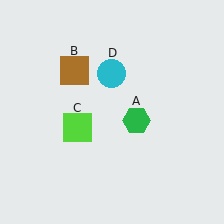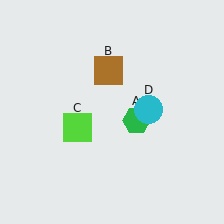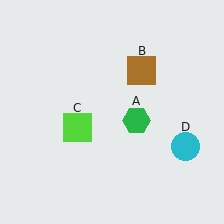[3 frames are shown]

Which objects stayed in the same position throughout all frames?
Green hexagon (object A) and lime square (object C) remained stationary.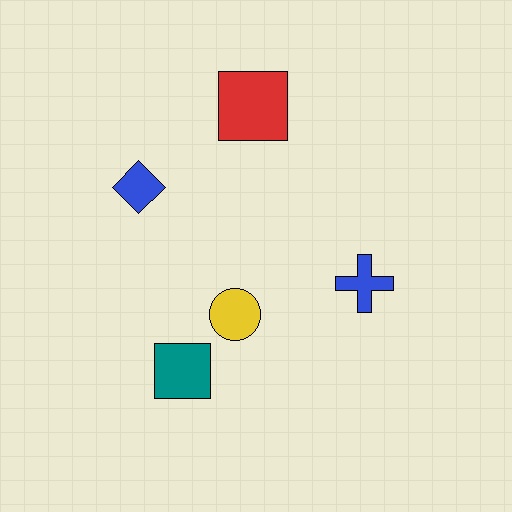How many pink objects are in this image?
There are no pink objects.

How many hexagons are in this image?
There are no hexagons.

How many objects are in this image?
There are 5 objects.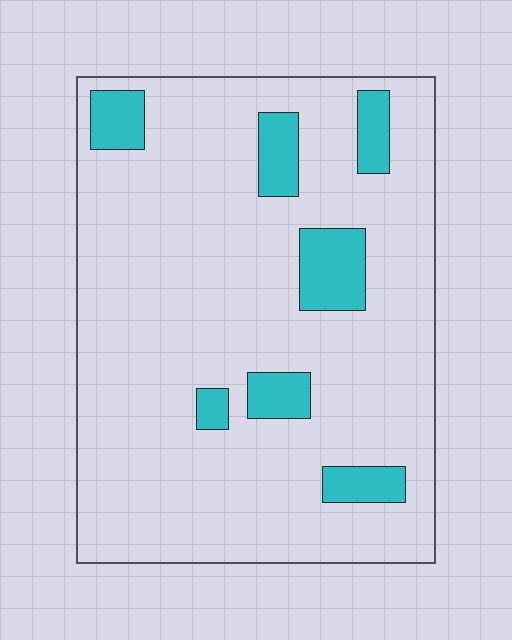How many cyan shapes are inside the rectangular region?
7.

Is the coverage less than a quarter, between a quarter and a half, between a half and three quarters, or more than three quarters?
Less than a quarter.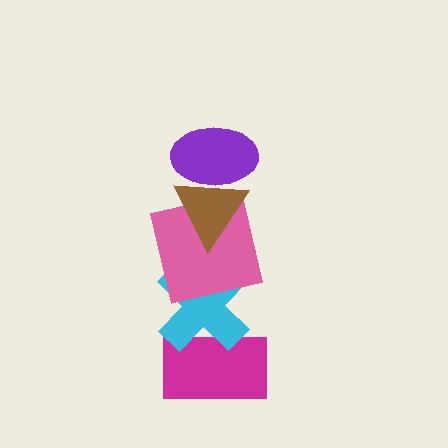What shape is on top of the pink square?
The brown triangle is on top of the pink square.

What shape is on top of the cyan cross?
The pink square is on top of the cyan cross.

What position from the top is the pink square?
The pink square is 3rd from the top.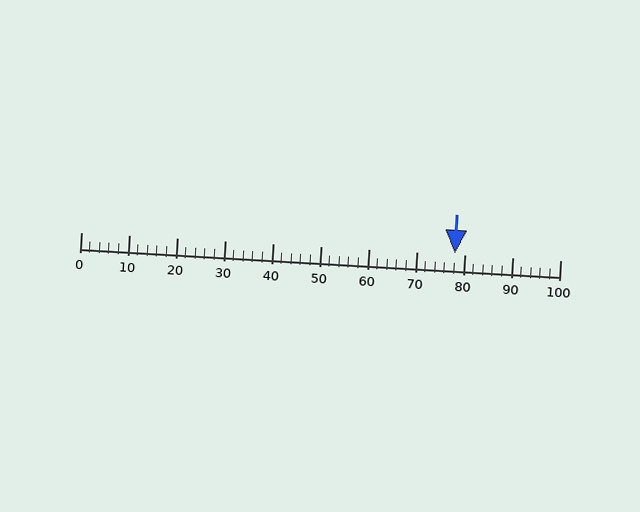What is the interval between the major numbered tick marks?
The major tick marks are spaced 10 units apart.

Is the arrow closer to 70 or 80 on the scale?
The arrow is closer to 80.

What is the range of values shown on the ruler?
The ruler shows values from 0 to 100.